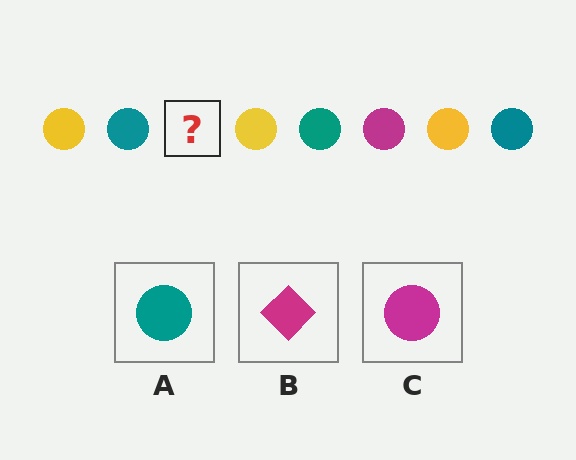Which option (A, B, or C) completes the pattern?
C.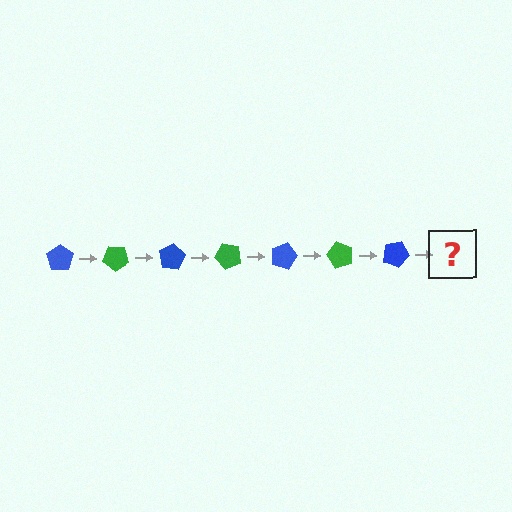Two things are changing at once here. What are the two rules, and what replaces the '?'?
The two rules are that it rotates 40 degrees each step and the color cycles through blue and green. The '?' should be a green pentagon, rotated 280 degrees from the start.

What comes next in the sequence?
The next element should be a green pentagon, rotated 280 degrees from the start.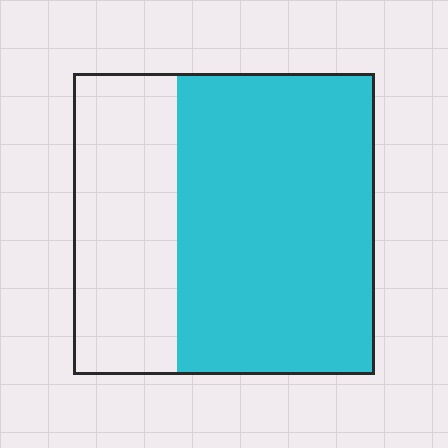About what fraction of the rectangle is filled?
About two thirds (2/3).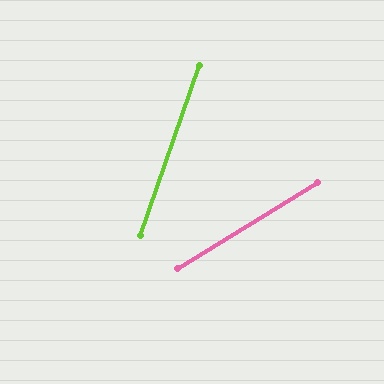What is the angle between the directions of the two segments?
Approximately 39 degrees.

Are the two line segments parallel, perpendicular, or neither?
Neither parallel nor perpendicular — they differ by about 39°.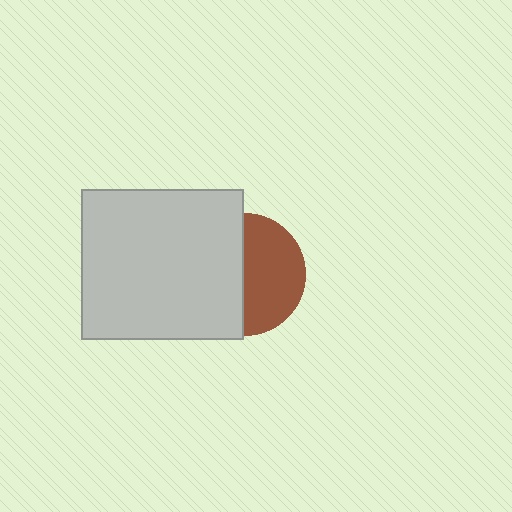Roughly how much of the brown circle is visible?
About half of it is visible (roughly 51%).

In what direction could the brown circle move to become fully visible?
The brown circle could move right. That would shift it out from behind the light gray rectangle entirely.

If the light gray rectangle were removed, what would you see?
You would see the complete brown circle.